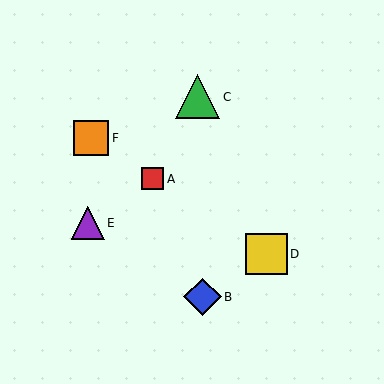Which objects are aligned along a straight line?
Objects A, D, F are aligned along a straight line.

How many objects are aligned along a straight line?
3 objects (A, D, F) are aligned along a straight line.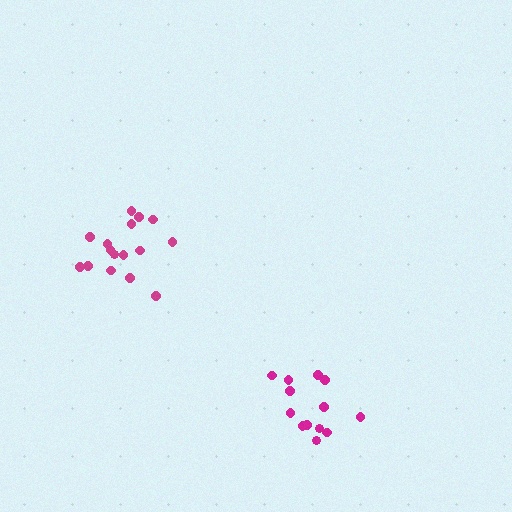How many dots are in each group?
Group 1: 16 dots, Group 2: 13 dots (29 total).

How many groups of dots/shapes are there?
There are 2 groups.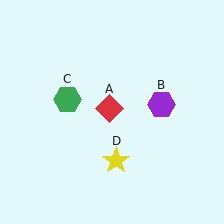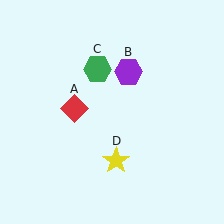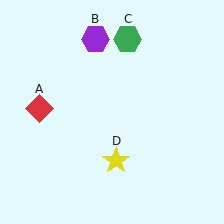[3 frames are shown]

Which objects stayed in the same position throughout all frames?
Yellow star (object D) remained stationary.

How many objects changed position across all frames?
3 objects changed position: red diamond (object A), purple hexagon (object B), green hexagon (object C).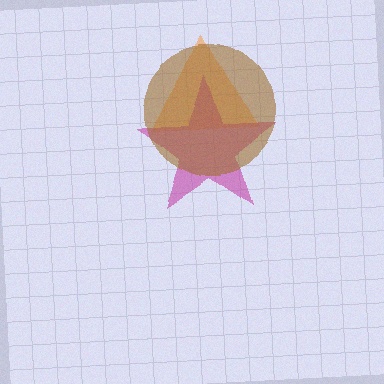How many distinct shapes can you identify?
There are 3 distinct shapes: an orange triangle, a magenta star, a brown circle.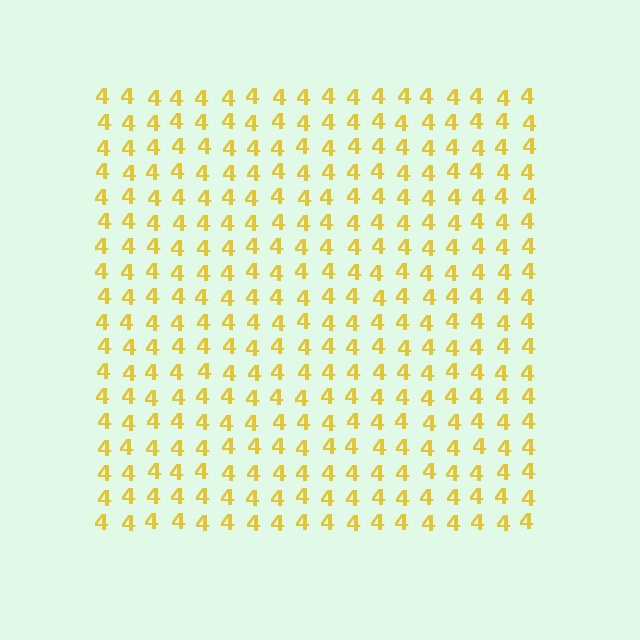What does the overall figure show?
The overall figure shows a square.